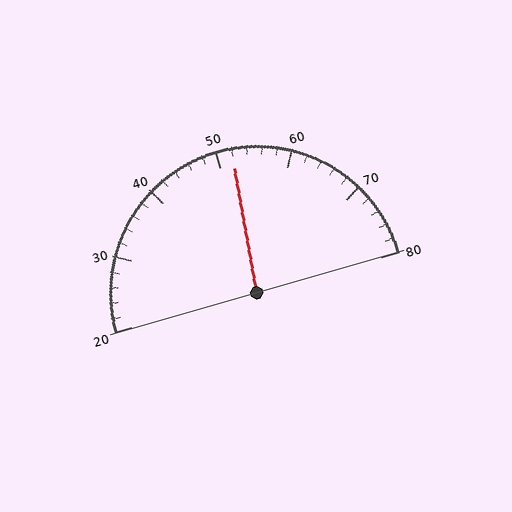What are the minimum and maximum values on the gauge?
The gauge ranges from 20 to 80.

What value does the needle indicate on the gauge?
The needle indicates approximately 52.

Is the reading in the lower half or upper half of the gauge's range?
The reading is in the upper half of the range (20 to 80).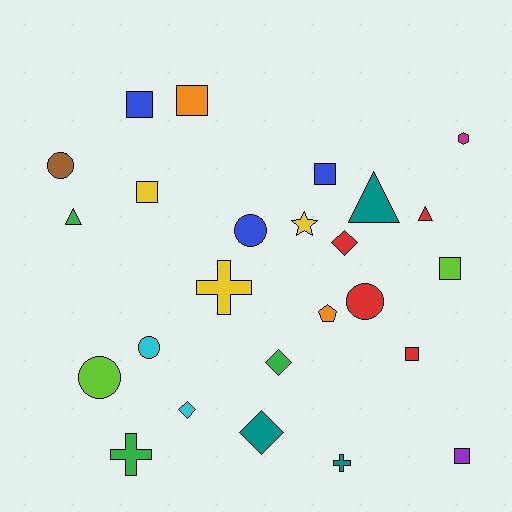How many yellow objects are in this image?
There are 3 yellow objects.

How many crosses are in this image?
There are 3 crosses.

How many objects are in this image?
There are 25 objects.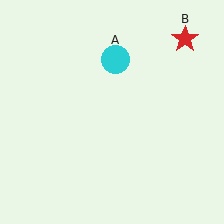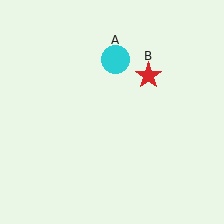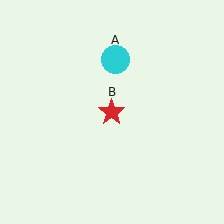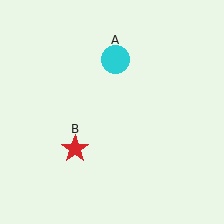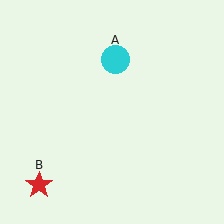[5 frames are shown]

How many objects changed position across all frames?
1 object changed position: red star (object B).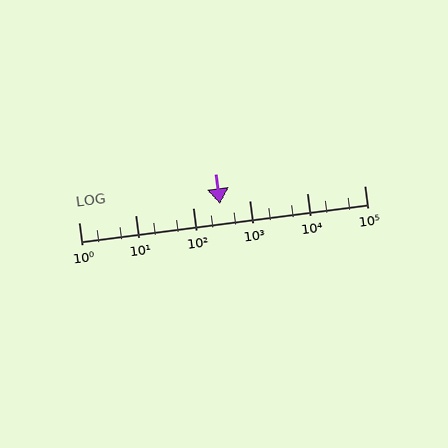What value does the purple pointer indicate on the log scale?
The pointer indicates approximately 300.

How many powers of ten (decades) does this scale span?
The scale spans 5 decades, from 1 to 100000.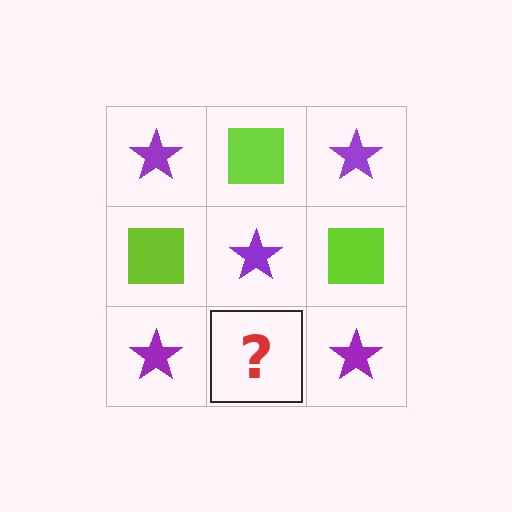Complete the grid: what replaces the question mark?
The question mark should be replaced with a lime square.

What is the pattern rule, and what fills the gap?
The rule is that it alternates purple star and lime square in a checkerboard pattern. The gap should be filled with a lime square.